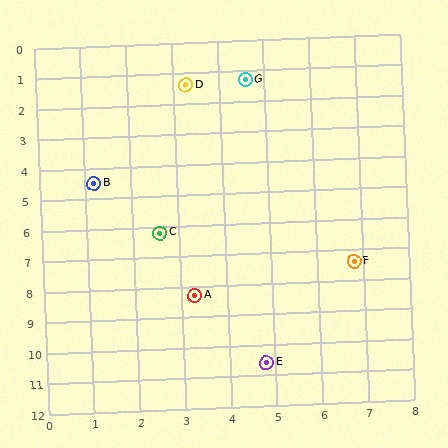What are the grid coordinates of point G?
Point G is at approximately (4.6, 1.3).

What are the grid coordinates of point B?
Point B is at approximately (1.2, 4.5).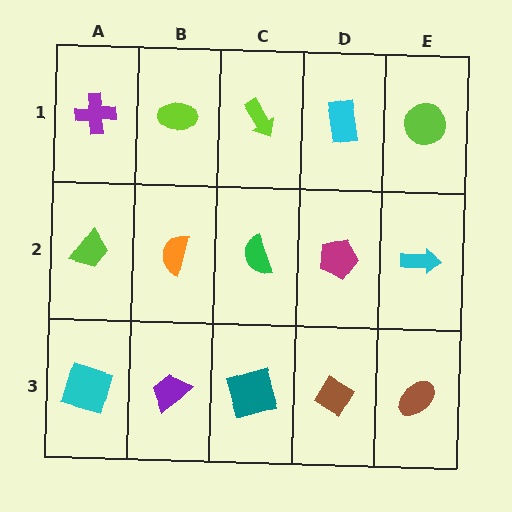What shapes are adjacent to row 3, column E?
A cyan arrow (row 2, column E), a brown diamond (row 3, column D).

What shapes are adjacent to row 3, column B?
An orange semicircle (row 2, column B), a cyan square (row 3, column A), a teal square (row 3, column C).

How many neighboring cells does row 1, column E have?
2.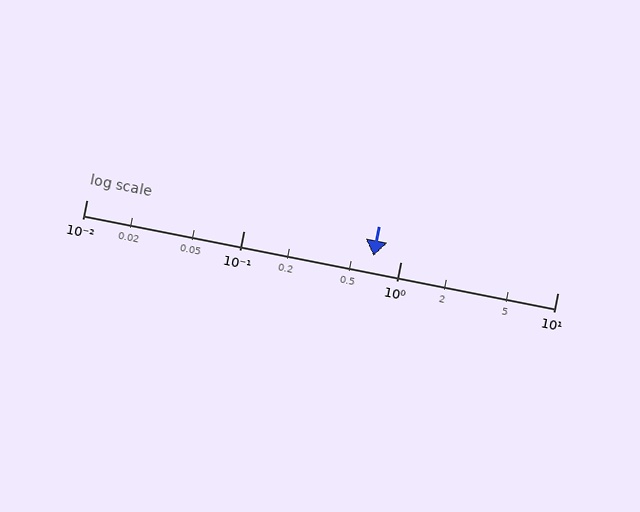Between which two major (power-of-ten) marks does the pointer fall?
The pointer is between 0.1 and 1.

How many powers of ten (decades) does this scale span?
The scale spans 3 decades, from 0.01 to 10.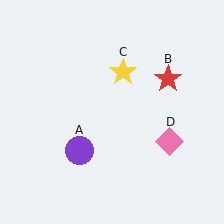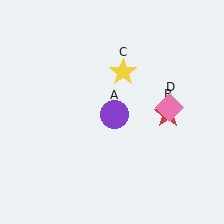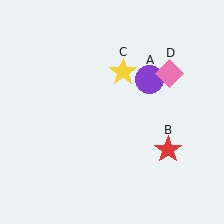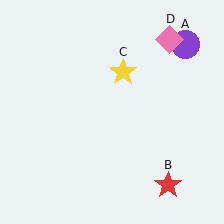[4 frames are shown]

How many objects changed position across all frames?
3 objects changed position: purple circle (object A), red star (object B), pink diamond (object D).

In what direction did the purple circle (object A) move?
The purple circle (object A) moved up and to the right.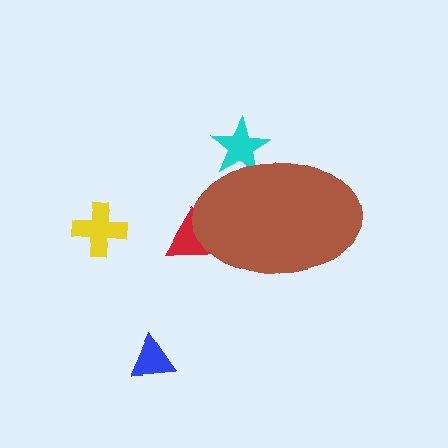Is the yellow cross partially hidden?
No, the yellow cross is fully visible.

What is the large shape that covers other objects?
A brown ellipse.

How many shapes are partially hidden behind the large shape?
2 shapes are partially hidden.